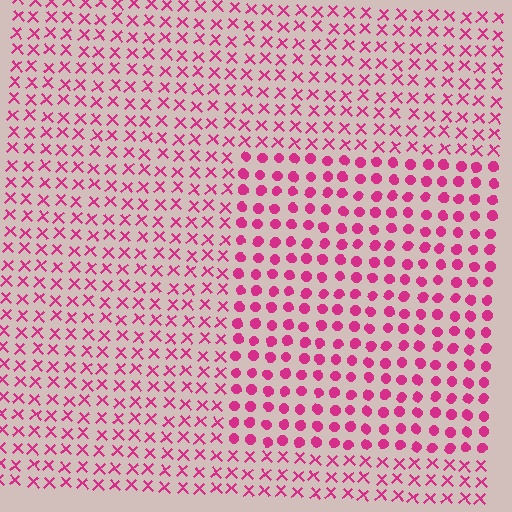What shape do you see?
I see a rectangle.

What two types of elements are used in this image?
The image uses circles inside the rectangle region and X marks outside it.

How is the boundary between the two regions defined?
The boundary is defined by a change in element shape: circles inside vs. X marks outside. All elements share the same color and spacing.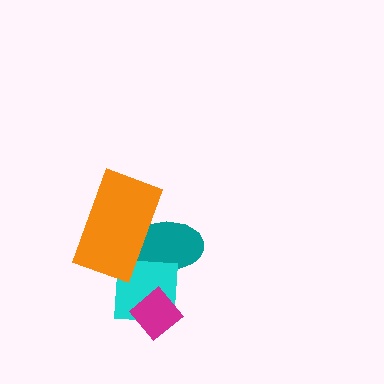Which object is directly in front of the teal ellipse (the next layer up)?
The cyan square is directly in front of the teal ellipse.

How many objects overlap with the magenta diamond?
1 object overlaps with the magenta diamond.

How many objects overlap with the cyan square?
3 objects overlap with the cyan square.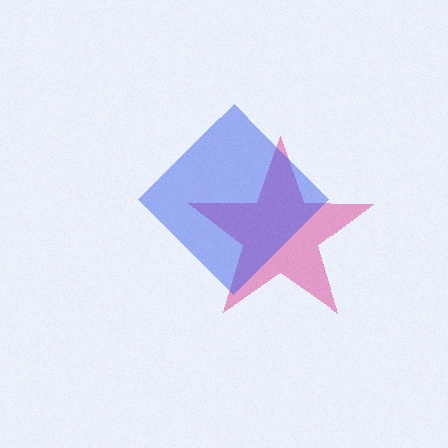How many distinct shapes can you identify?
There are 2 distinct shapes: a pink star, a blue diamond.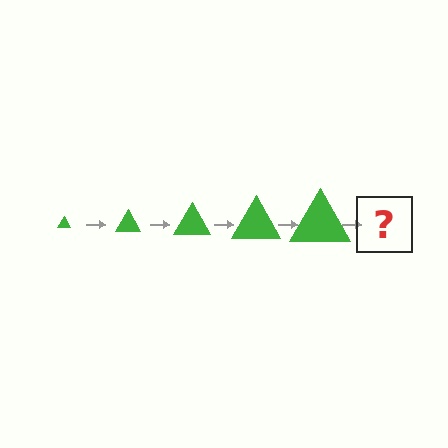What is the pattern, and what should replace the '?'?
The pattern is that the triangle gets progressively larger each step. The '?' should be a green triangle, larger than the previous one.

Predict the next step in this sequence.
The next step is a green triangle, larger than the previous one.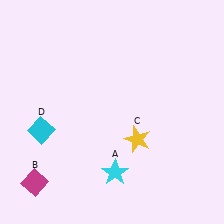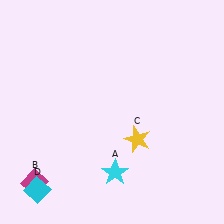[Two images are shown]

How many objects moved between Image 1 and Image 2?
1 object moved between the two images.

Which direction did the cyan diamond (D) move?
The cyan diamond (D) moved down.